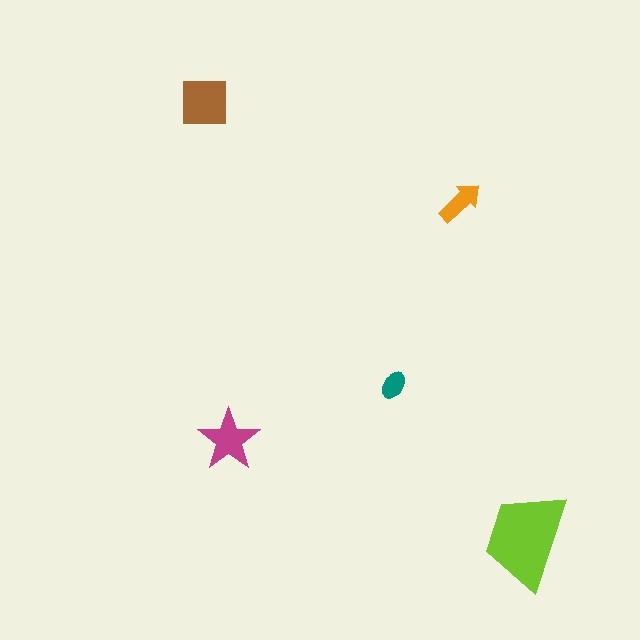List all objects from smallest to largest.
The teal ellipse, the orange arrow, the magenta star, the brown square, the lime trapezoid.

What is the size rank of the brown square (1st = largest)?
2nd.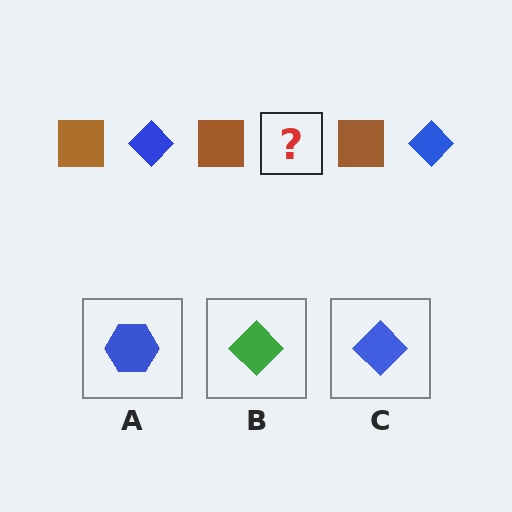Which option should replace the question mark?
Option C.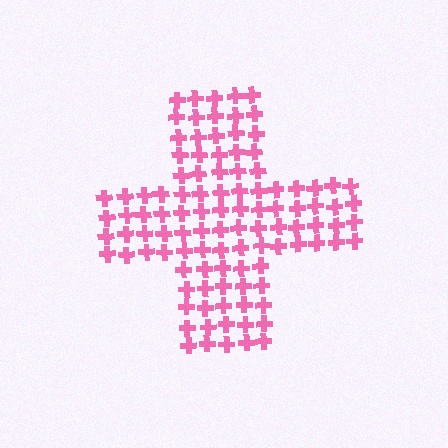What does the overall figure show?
The overall figure shows a cross.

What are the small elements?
The small elements are crosses.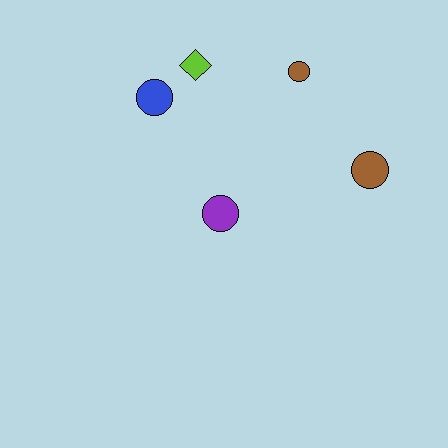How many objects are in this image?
There are 5 objects.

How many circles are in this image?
There are 4 circles.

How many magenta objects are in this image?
There are no magenta objects.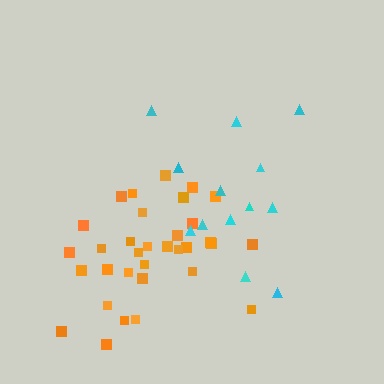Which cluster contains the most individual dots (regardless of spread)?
Orange (33).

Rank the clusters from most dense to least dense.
orange, cyan.